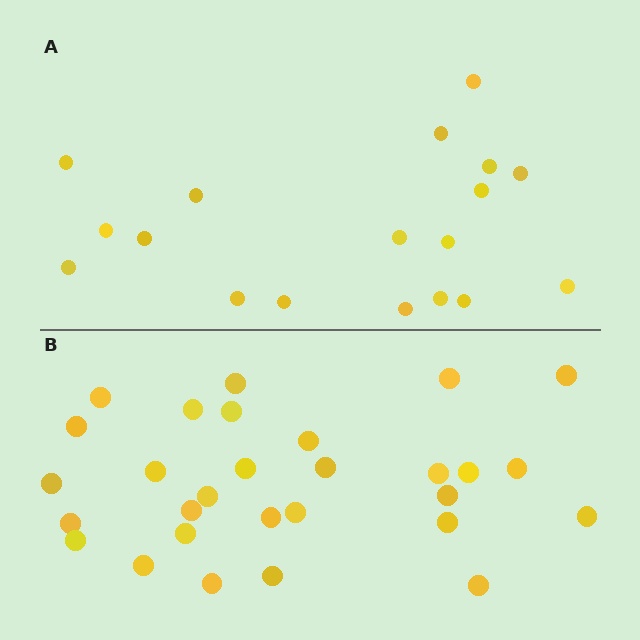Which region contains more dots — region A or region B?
Region B (the bottom region) has more dots.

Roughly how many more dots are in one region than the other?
Region B has roughly 12 or so more dots than region A.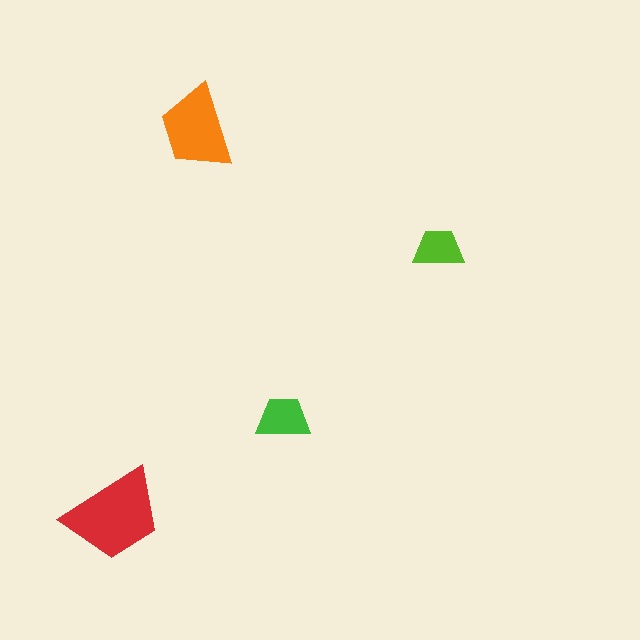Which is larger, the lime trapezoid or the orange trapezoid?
The orange one.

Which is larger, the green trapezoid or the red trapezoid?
The red one.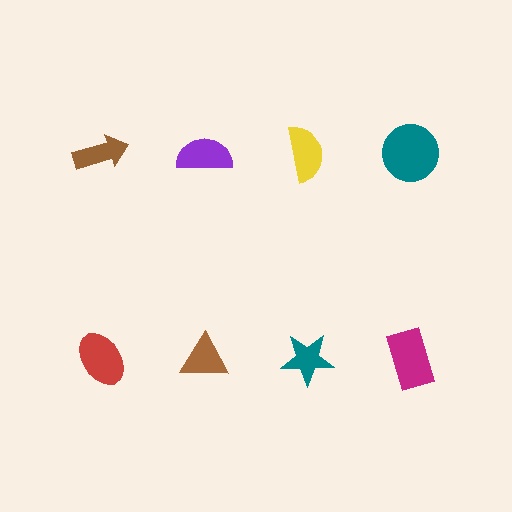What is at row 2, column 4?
A magenta rectangle.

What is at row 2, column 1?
A red ellipse.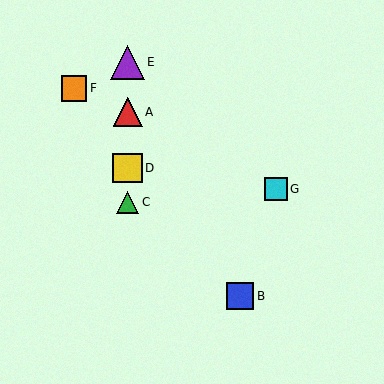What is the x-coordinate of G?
Object G is at x≈276.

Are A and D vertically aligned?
Yes, both are at x≈128.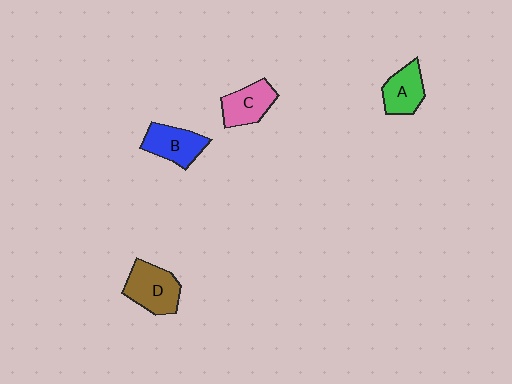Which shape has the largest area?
Shape D (brown).